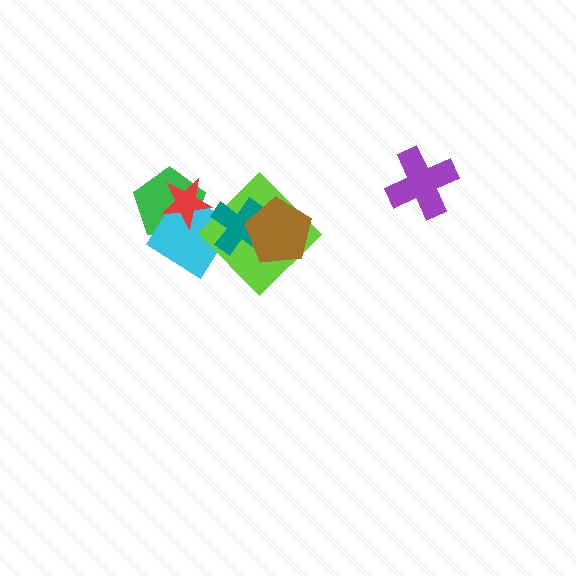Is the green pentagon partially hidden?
Yes, it is partially covered by another shape.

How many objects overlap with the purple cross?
0 objects overlap with the purple cross.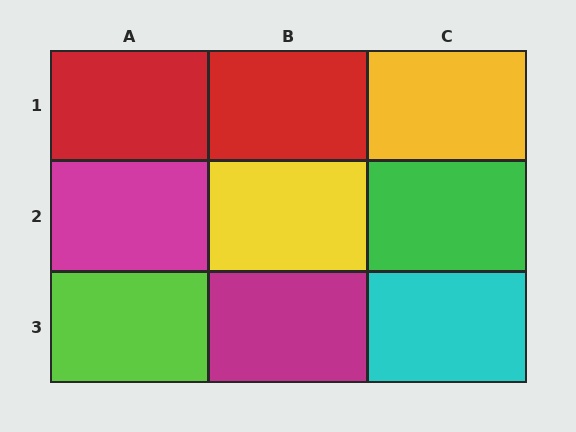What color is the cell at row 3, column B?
Magenta.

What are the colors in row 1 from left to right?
Red, red, yellow.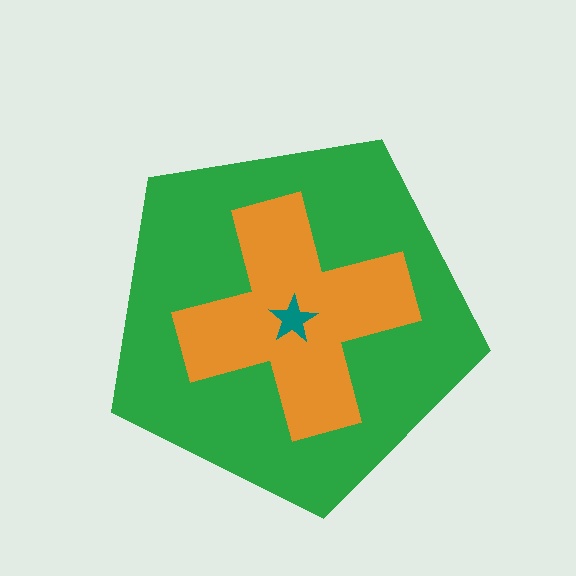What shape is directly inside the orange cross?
The teal star.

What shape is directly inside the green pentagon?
The orange cross.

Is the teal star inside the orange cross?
Yes.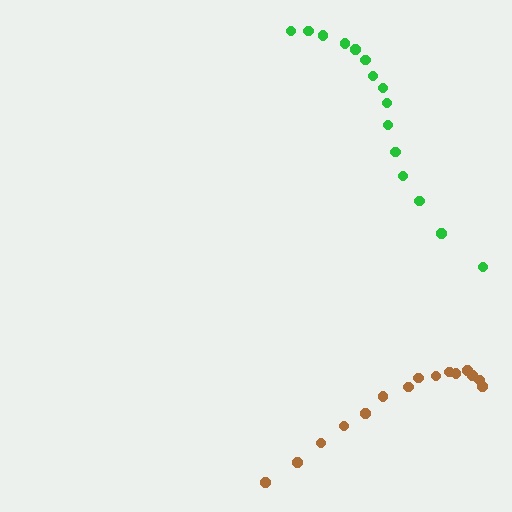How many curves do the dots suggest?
There are 2 distinct paths.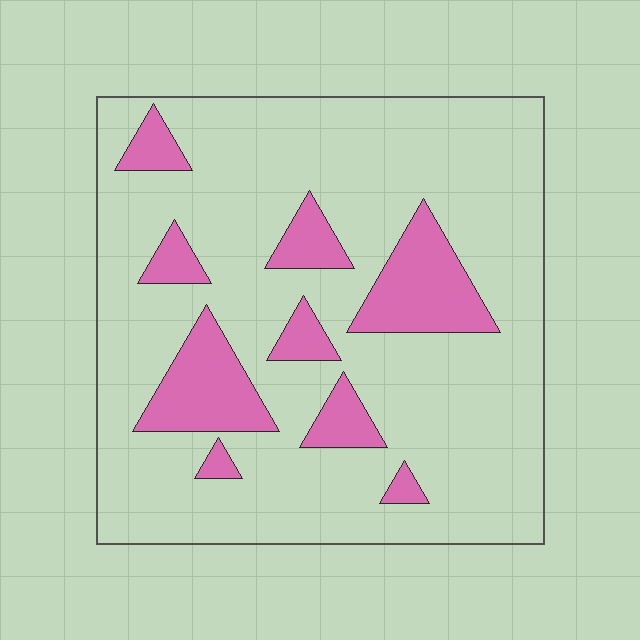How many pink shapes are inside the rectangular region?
9.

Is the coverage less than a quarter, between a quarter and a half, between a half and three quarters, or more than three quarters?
Less than a quarter.